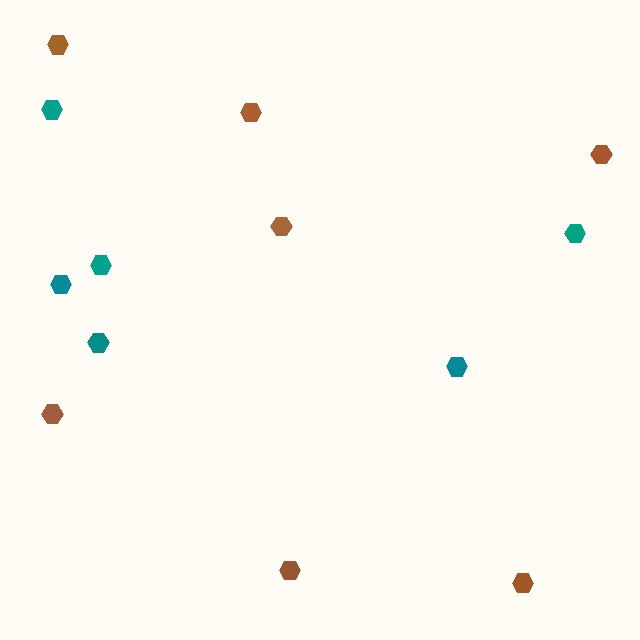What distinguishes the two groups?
There are 2 groups: one group of teal hexagons (6) and one group of brown hexagons (7).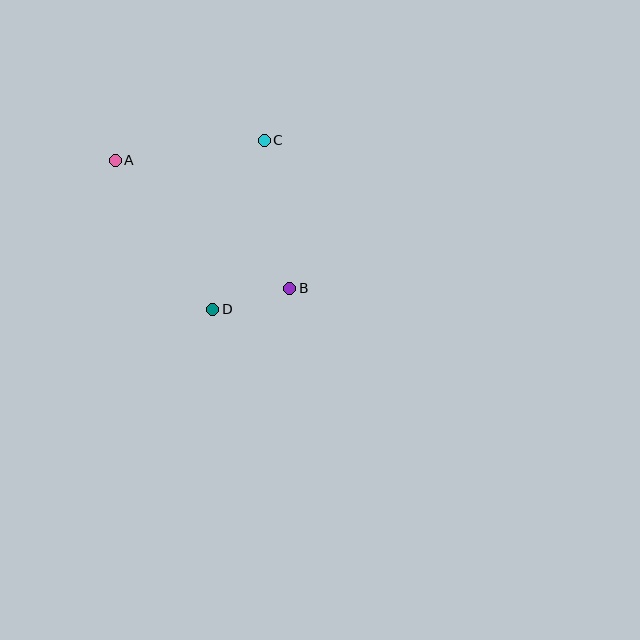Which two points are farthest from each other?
Points A and B are farthest from each other.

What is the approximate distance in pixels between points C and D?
The distance between C and D is approximately 177 pixels.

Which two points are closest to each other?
Points B and D are closest to each other.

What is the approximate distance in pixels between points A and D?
The distance between A and D is approximately 178 pixels.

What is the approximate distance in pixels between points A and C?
The distance between A and C is approximately 151 pixels.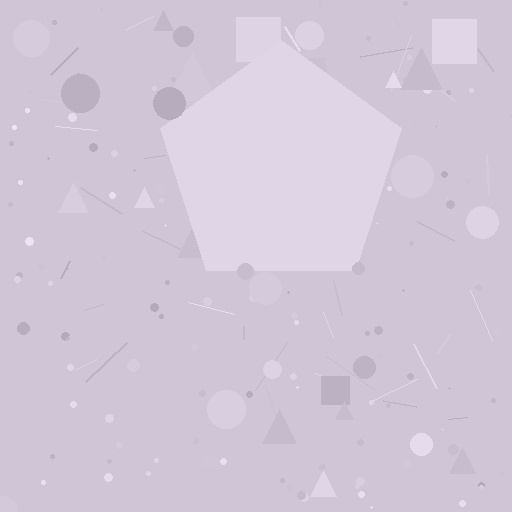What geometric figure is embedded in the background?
A pentagon is embedded in the background.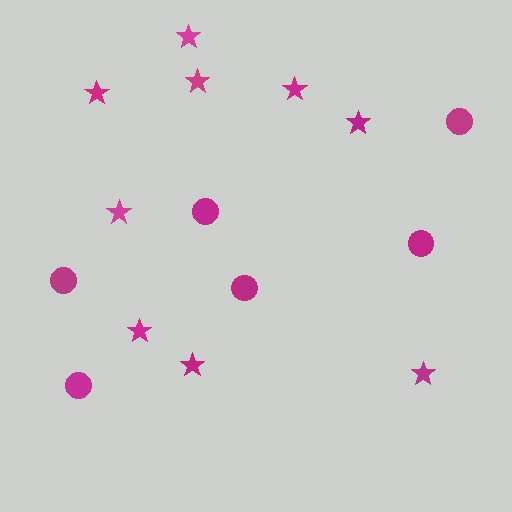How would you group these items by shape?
There are 2 groups: one group of stars (9) and one group of circles (6).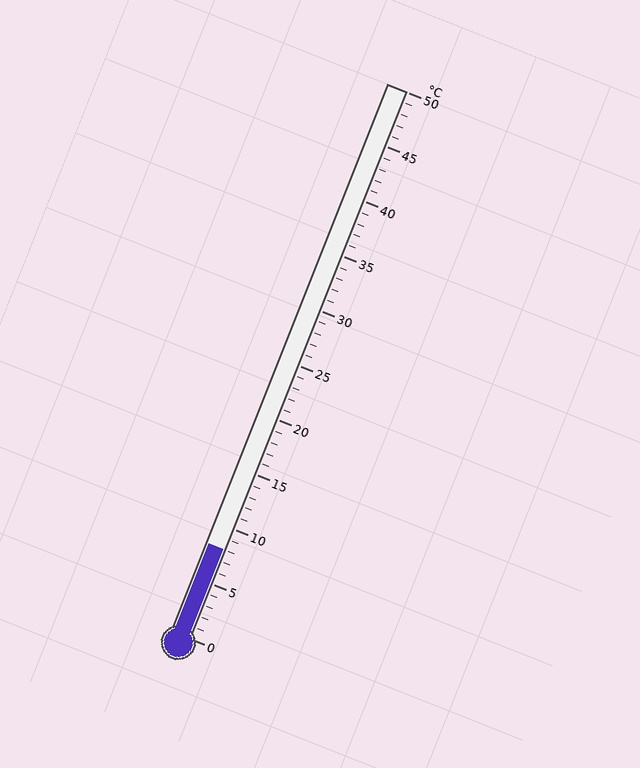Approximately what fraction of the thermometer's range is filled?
The thermometer is filled to approximately 15% of its range.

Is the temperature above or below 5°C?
The temperature is above 5°C.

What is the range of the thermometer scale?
The thermometer scale ranges from 0°C to 50°C.